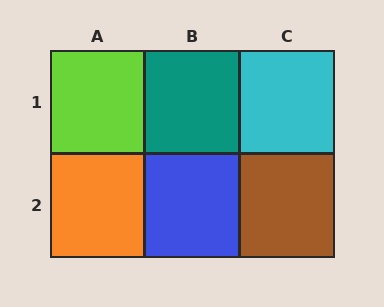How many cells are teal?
1 cell is teal.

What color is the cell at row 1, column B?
Teal.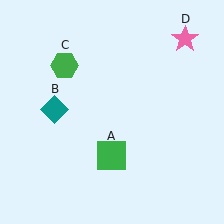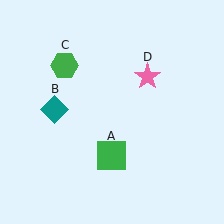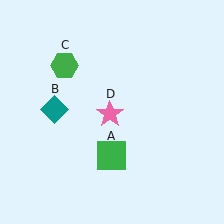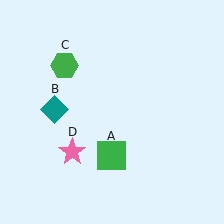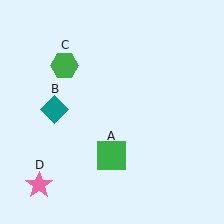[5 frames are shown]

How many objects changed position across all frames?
1 object changed position: pink star (object D).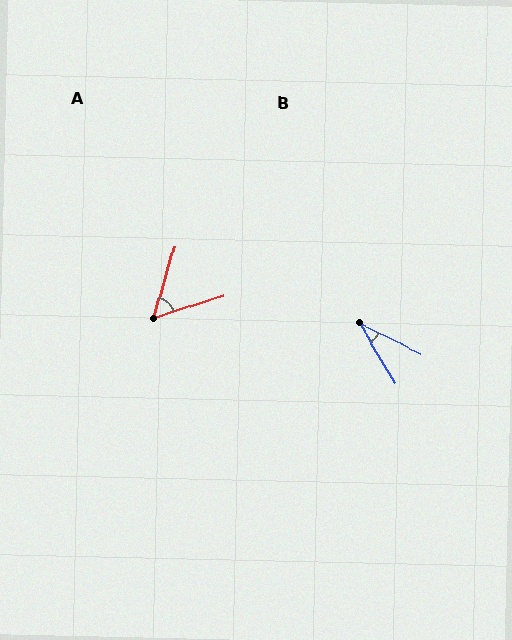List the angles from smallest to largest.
B (33°), A (56°).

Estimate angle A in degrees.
Approximately 56 degrees.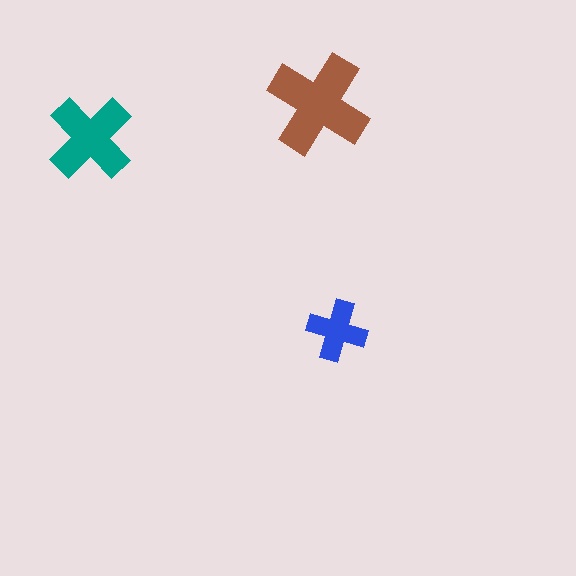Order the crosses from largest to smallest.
the brown one, the teal one, the blue one.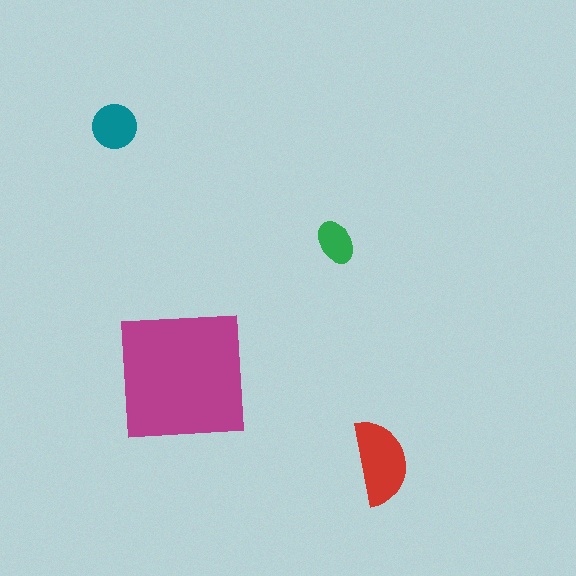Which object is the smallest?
The green ellipse.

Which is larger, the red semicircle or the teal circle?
The red semicircle.